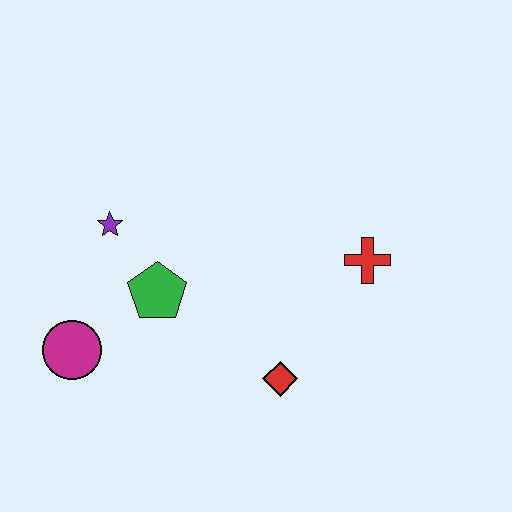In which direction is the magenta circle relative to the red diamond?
The magenta circle is to the left of the red diamond.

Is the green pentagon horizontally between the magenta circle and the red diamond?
Yes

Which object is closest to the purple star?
The green pentagon is closest to the purple star.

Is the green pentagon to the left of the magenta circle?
No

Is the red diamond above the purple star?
No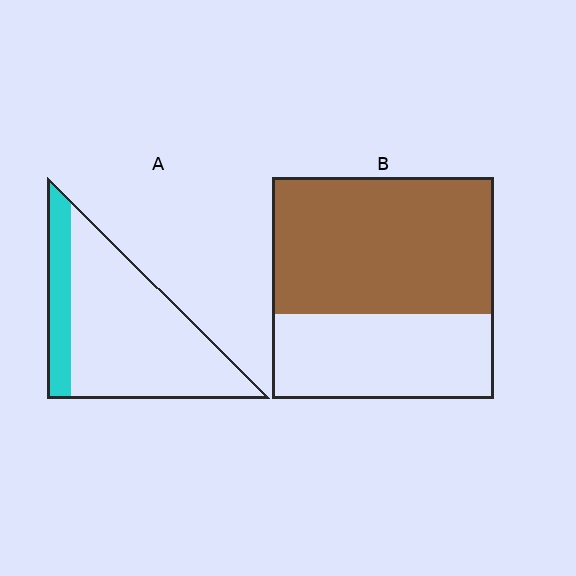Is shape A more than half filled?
No.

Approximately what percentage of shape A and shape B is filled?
A is approximately 20% and B is approximately 60%.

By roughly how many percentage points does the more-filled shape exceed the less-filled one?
By roughly 40 percentage points (B over A).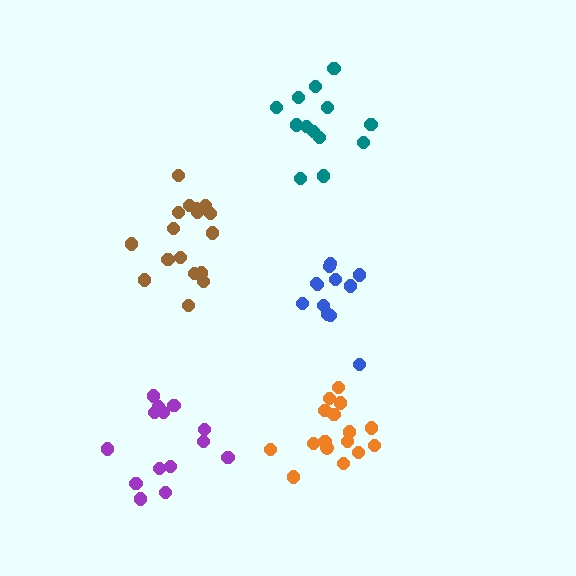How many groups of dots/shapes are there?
There are 5 groups.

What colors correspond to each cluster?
The clusters are colored: purple, blue, brown, orange, teal.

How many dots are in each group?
Group 1: 14 dots, Group 2: 12 dots, Group 3: 17 dots, Group 4: 16 dots, Group 5: 13 dots (72 total).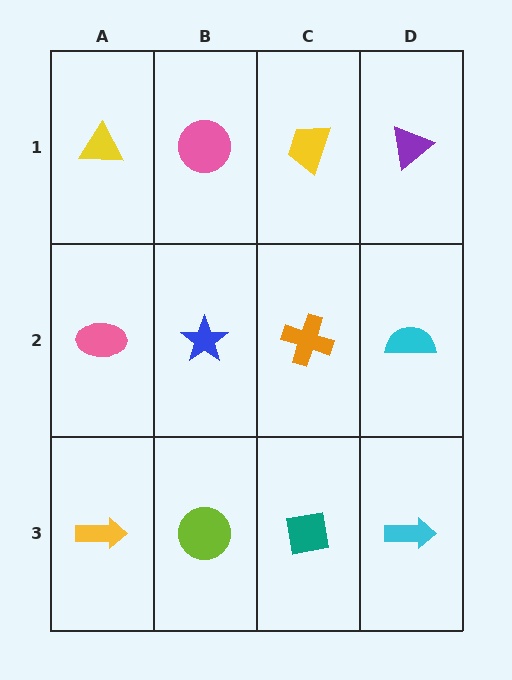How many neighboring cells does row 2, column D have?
3.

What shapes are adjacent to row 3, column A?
A pink ellipse (row 2, column A), a lime circle (row 3, column B).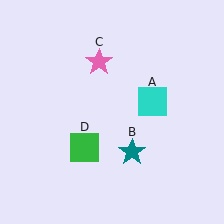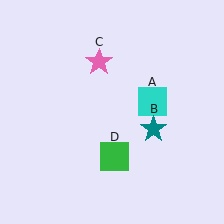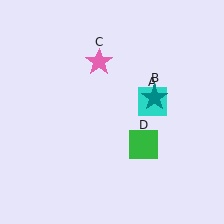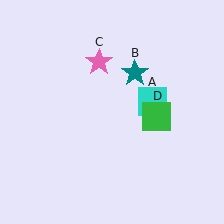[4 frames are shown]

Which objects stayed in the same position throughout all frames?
Cyan square (object A) and pink star (object C) remained stationary.